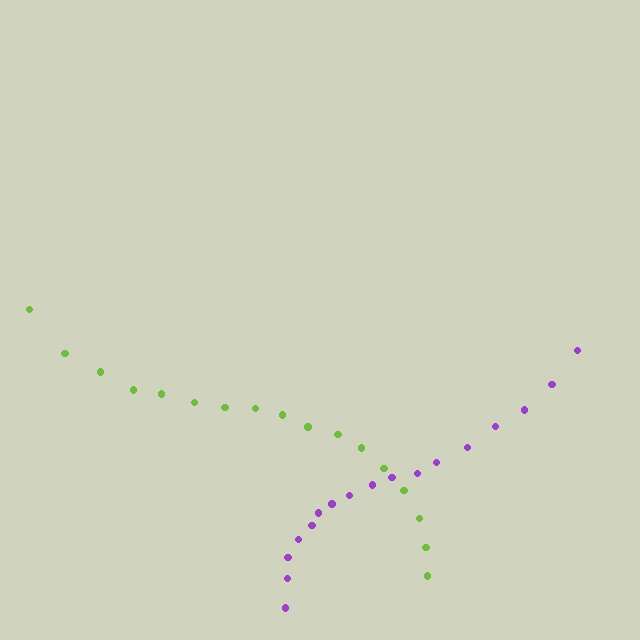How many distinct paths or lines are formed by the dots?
There are 2 distinct paths.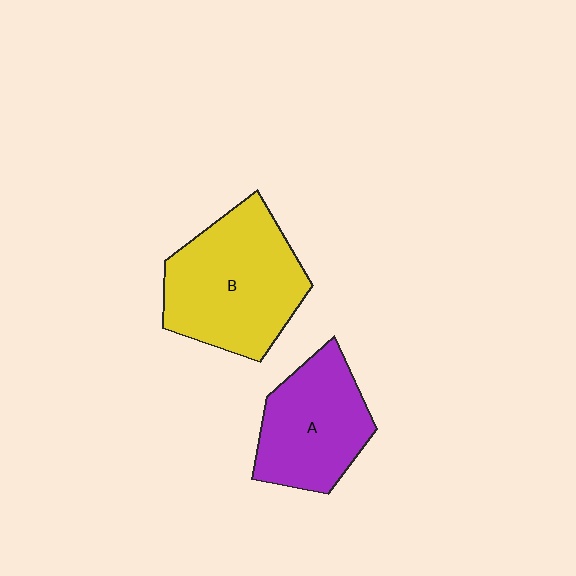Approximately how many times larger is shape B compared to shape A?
Approximately 1.3 times.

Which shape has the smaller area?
Shape A (purple).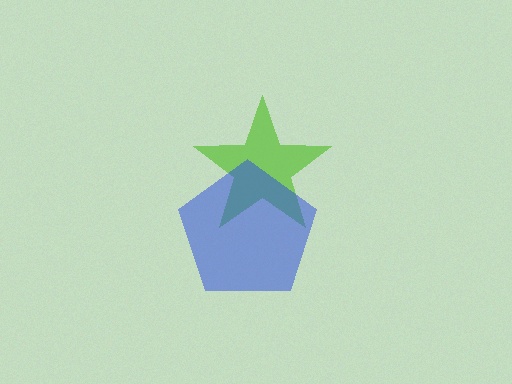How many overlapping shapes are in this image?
There are 2 overlapping shapes in the image.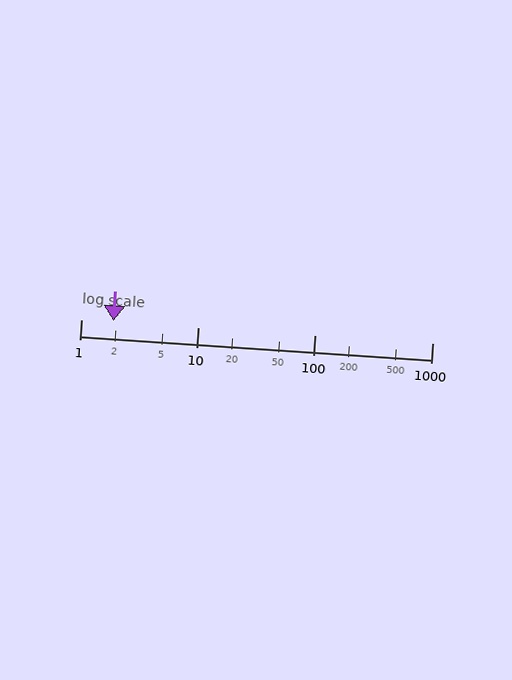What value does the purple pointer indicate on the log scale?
The pointer indicates approximately 1.9.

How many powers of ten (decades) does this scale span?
The scale spans 3 decades, from 1 to 1000.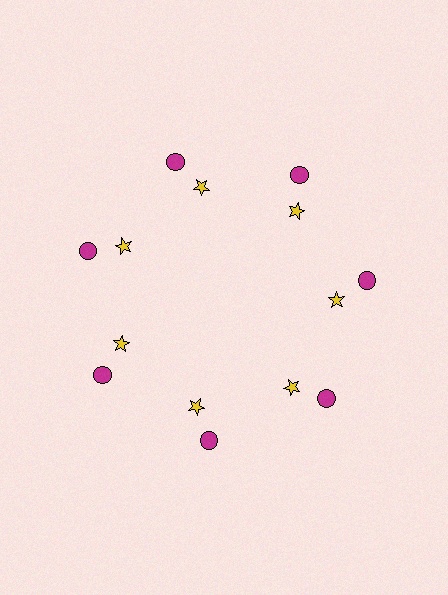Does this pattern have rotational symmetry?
Yes, this pattern has 7-fold rotational symmetry. It looks the same after rotating 51 degrees around the center.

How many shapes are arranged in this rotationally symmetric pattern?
There are 14 shapes, arranged in 7 groups of 2.